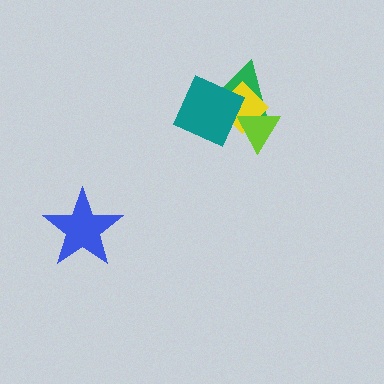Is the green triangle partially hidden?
Yes, it is partially covered by another shape.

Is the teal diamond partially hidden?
No, no other shape covers it.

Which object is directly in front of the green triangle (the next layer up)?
The yellow diamond is directly in front of the green triangle.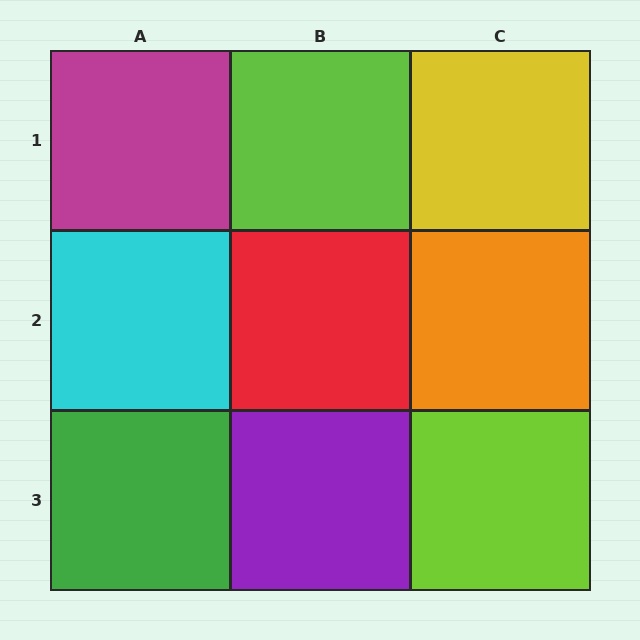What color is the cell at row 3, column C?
Lime.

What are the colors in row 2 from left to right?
Cyan, red, orange.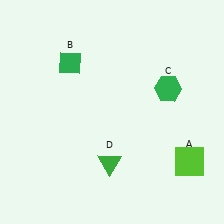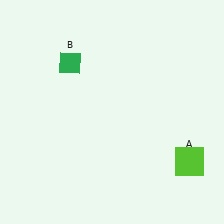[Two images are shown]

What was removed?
The green triangle (D), the green hexagon (C) were removed in Image 2.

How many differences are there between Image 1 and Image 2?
There are 2 differences between the two images.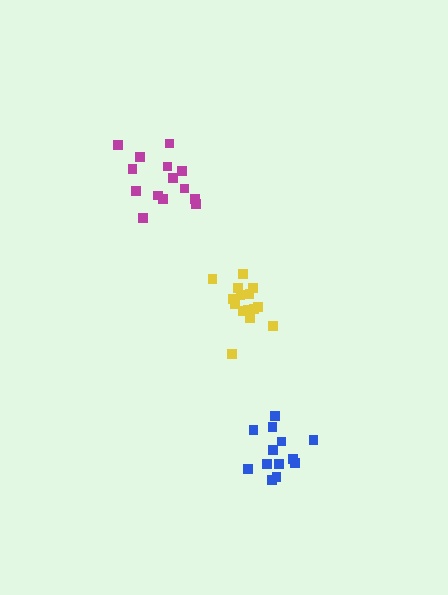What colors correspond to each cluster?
The clusters are colored: yellow, magenta, blue.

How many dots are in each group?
Group 1: 16 dots, Group 2: 14 dots, Group 3: 13 dots (43 total).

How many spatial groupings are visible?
There are 3 spatial groupings.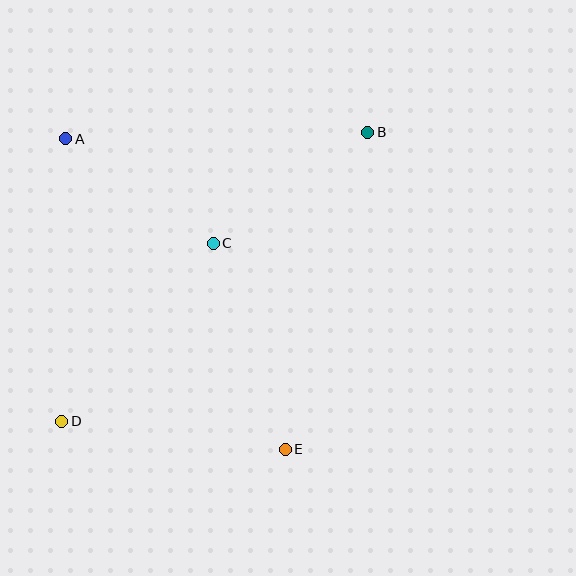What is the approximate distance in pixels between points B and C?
The distance between B and C is approximately 190 pixels.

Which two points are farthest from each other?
Points B and D are farthest from each other.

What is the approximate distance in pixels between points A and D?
The distance between A and D is approximately 282 pixels.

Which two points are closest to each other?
Points A and C are closest to each other.